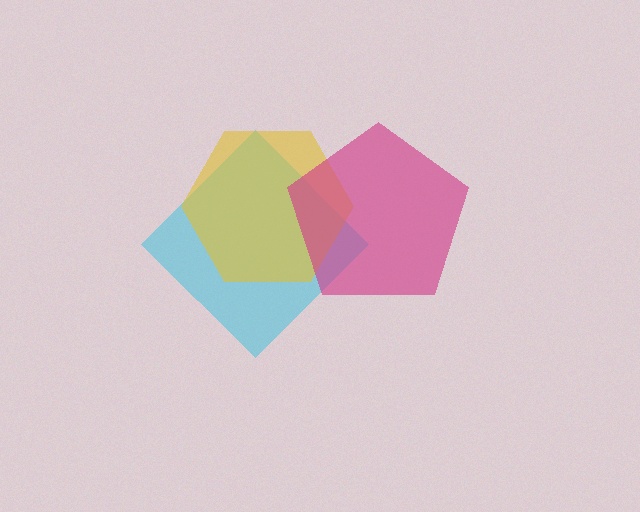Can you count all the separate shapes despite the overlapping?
Yes, there are 3 separate shapes.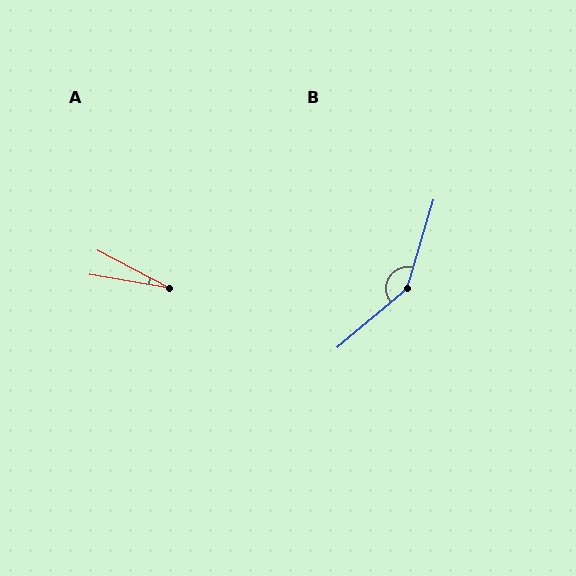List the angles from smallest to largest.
A (18°), B (147°).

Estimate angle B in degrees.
Approximately 147 degrees.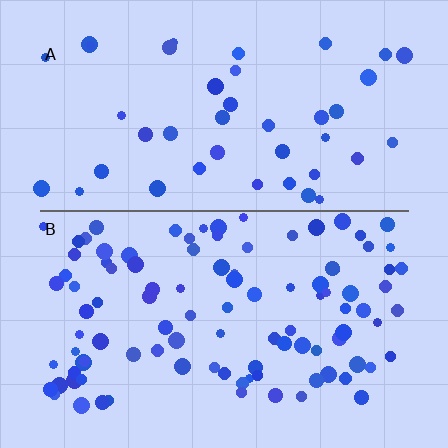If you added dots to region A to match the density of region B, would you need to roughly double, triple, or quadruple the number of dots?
Approximately double.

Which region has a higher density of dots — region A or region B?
B (the bottom).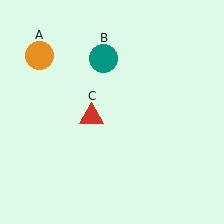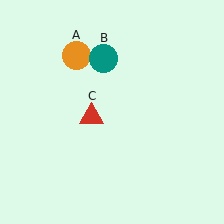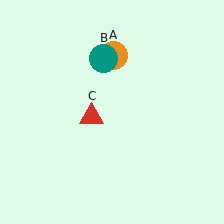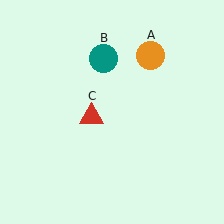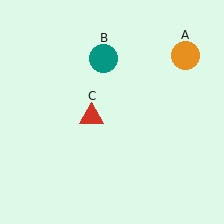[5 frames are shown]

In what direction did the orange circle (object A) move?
The orange circle (object A) moved right.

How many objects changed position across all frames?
1 object changed position: orange circle (object A).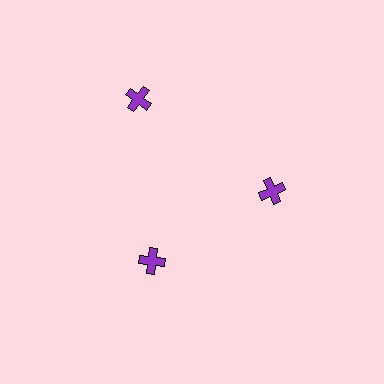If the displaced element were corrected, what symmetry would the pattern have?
It would have 3-fold rotational symmetry — the pattern would map onto itself every 120 degrees.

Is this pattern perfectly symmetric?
No. The 3 purple crosses are arranged in a ring, but one element near the 11 o'clock position is pushed outward from the center, breaking the 3-fold rotational symmetry.